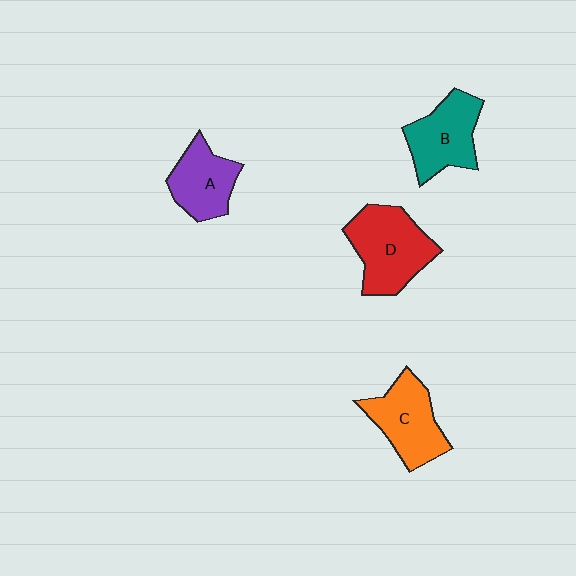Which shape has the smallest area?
Shape A (purple).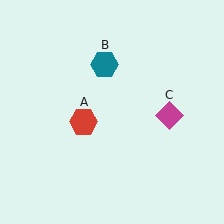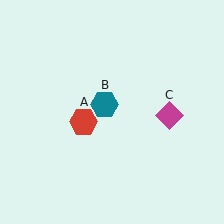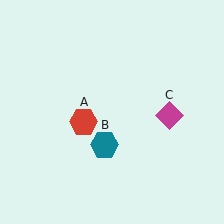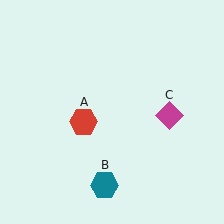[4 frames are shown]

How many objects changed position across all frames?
1 object changed position: teal hexagon (object B).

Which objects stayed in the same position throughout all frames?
Red hexagon (object A) and magenta diamond (object C) remained stationary.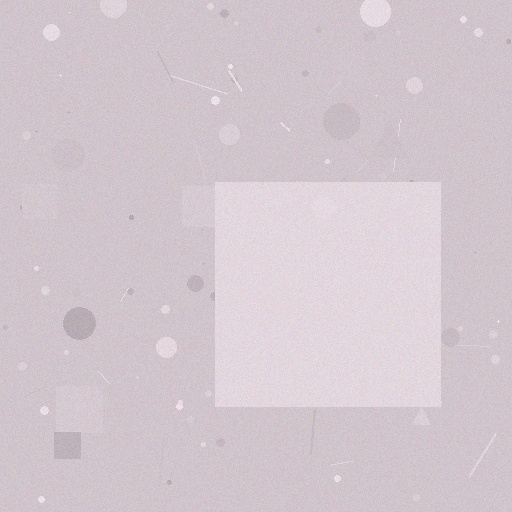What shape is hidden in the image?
A square is hidden in the image.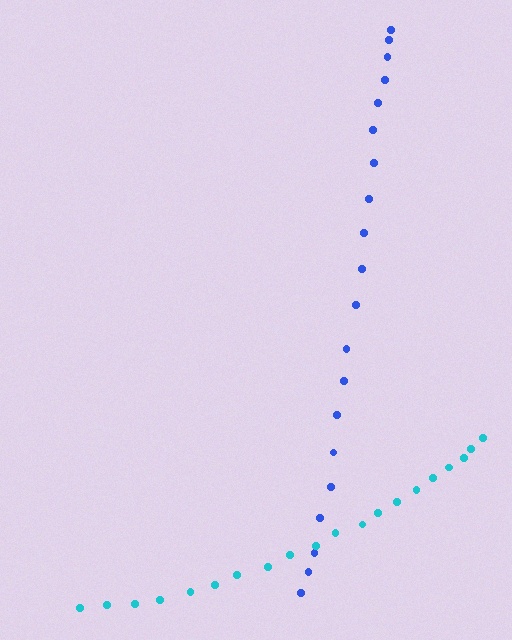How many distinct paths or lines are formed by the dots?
There are 2 distinct paths.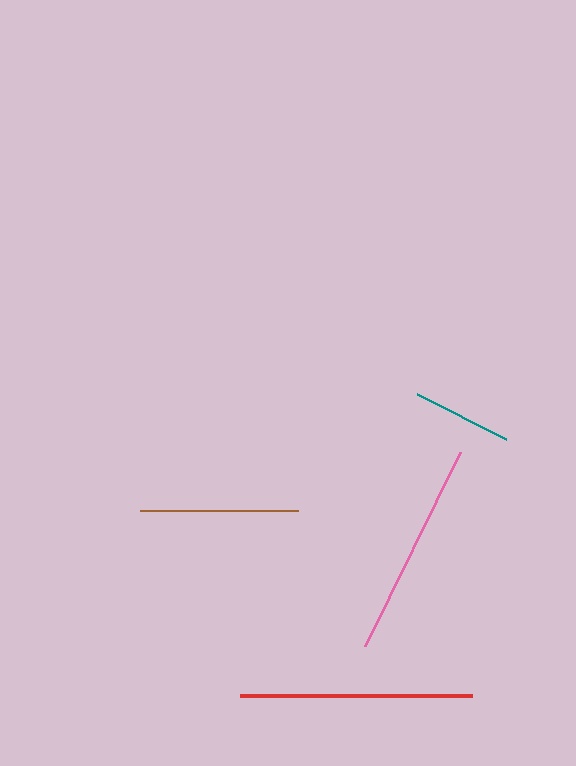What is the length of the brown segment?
The brown segment is approximately 158 pixels long.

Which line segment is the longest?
The red line is the longest at approximately 232 pixels.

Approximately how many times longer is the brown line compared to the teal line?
The brown line is approximately 1.6 times the length of the teal line.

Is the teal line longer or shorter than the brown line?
The brown line is longer than the teal line.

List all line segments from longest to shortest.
From longest to shortest: red, pink, brown, teal.